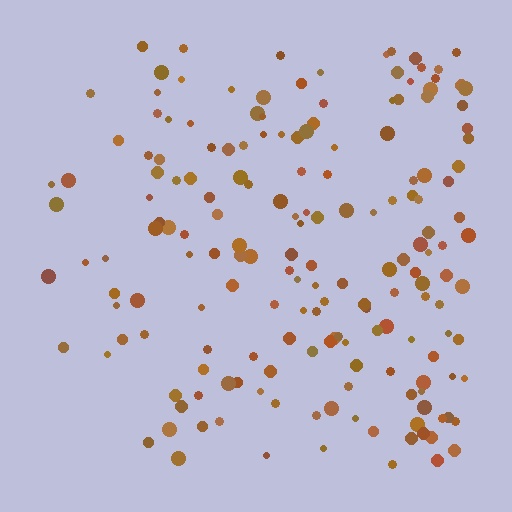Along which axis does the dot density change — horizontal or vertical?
Horizontal.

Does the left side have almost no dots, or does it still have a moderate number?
Still a moderate number, just noticeably fewer than the right.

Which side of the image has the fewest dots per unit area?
The left.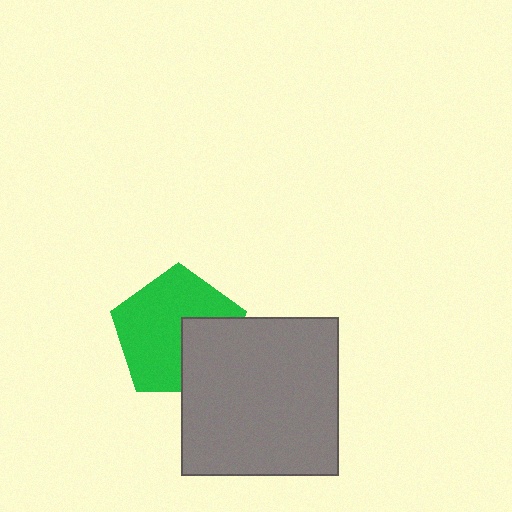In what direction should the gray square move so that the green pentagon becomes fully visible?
The gray square should move toward the lower-right. That is the shortest direction to clear the overlap and leave the green pentagon fully visible.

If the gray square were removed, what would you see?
You would see the complete green pentagon.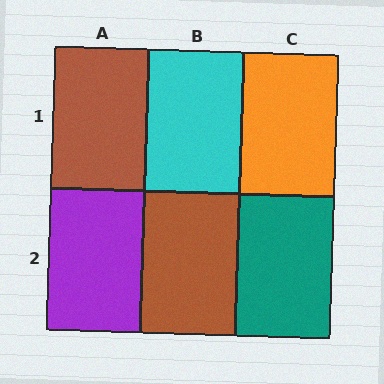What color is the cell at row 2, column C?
Teal.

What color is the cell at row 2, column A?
Purple.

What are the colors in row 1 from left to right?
Brown, cyan, orange.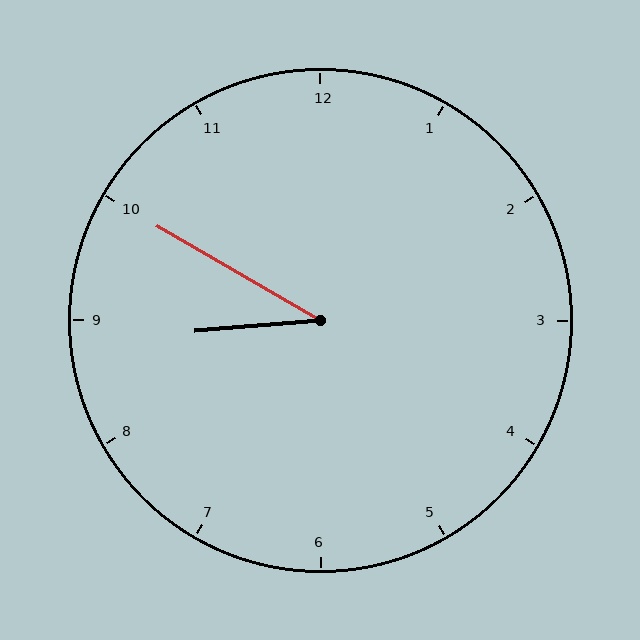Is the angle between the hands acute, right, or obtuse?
It is acute.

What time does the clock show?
8:50.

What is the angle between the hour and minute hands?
Approximately 35 degrees.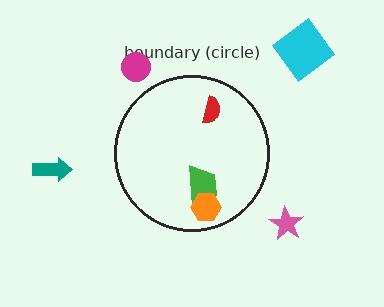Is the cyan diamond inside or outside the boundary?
Outside.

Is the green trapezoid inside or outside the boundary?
Inside.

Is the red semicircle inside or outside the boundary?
Inside.